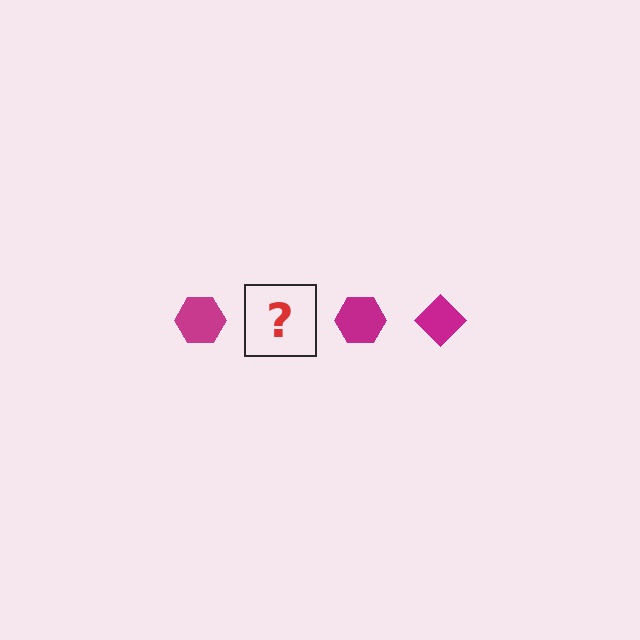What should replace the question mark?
The question mark should be replaced with a magenta diamond.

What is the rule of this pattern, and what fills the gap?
The rule is that the pattern cycles through hexagon, diamond shapes in magenta. The gap should be filled with a magenta diamond.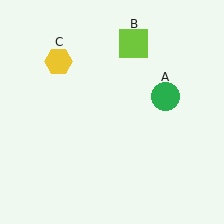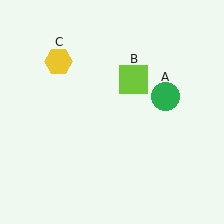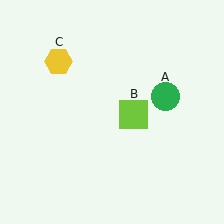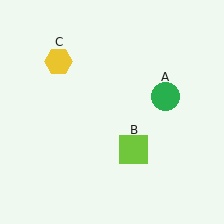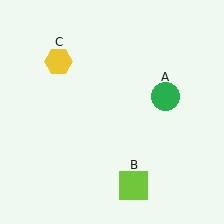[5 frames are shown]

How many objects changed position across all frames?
1 object changed position: lime square (object B).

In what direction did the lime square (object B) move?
The lime square (object B) moved down.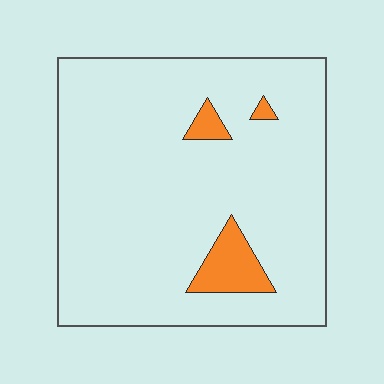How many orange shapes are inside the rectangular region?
3.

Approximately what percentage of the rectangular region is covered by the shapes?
Approximately 5%.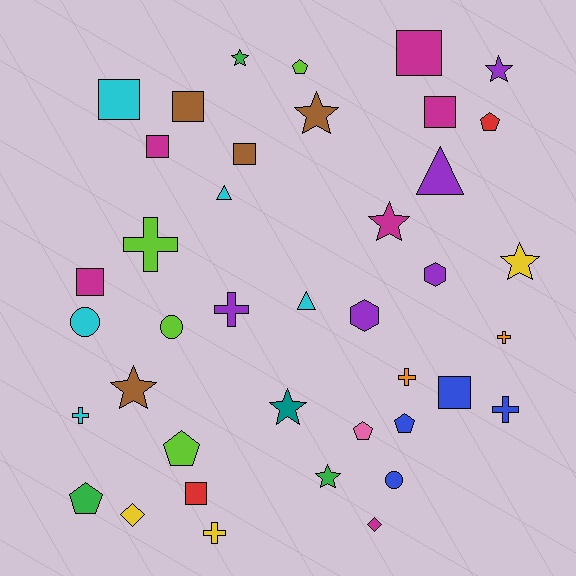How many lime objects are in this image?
There are 4 lime objects.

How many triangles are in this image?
There are 3 triangles.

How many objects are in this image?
There are 40 objects.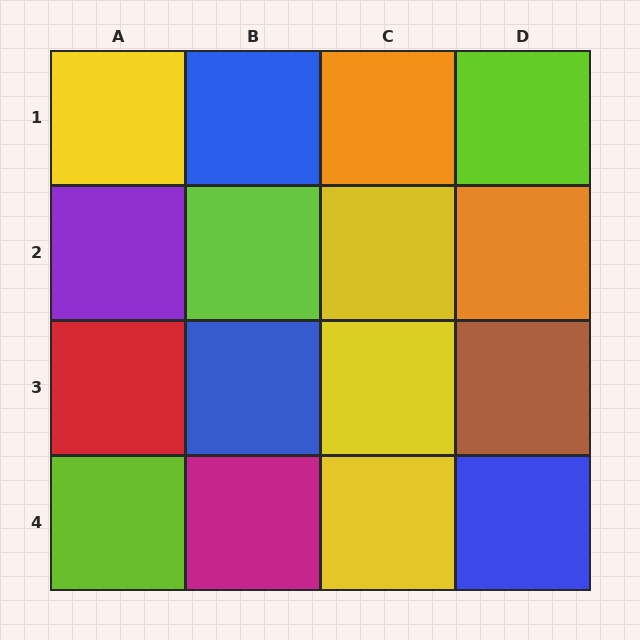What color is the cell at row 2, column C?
Yellow.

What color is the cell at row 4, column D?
Blue.